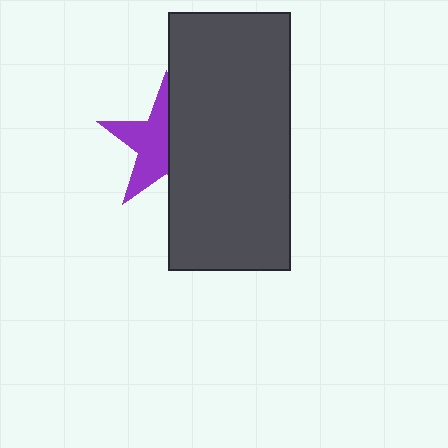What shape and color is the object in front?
The object in front is a dark gray rectangle.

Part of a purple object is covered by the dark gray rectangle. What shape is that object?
It is a star.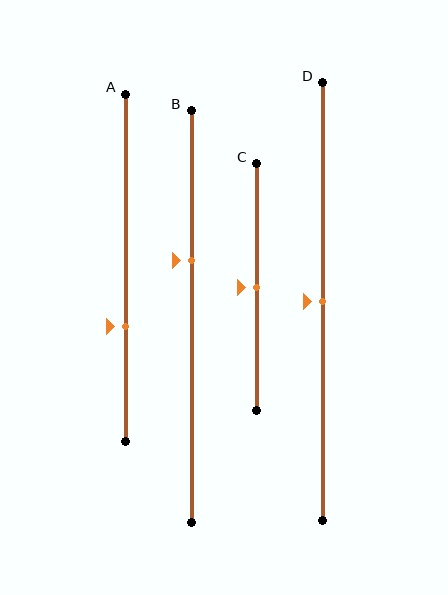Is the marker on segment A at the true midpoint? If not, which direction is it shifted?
No, the marker on segment A is shifted downward by about 17% of the segment length.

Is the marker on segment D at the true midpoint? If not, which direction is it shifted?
Yes, the marker on segment D is at the true midpoint.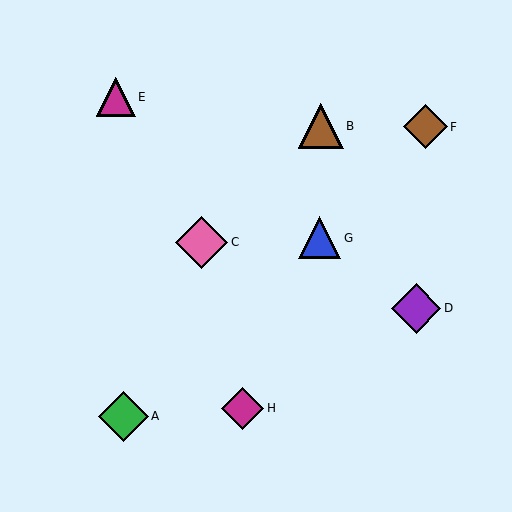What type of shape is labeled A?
Shape A is a green diamond.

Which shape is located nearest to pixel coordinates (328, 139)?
The brown triangle (labeled B) at (321, 126) is nearest to that location.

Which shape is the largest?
The pink diamond (labeled C) is the largest.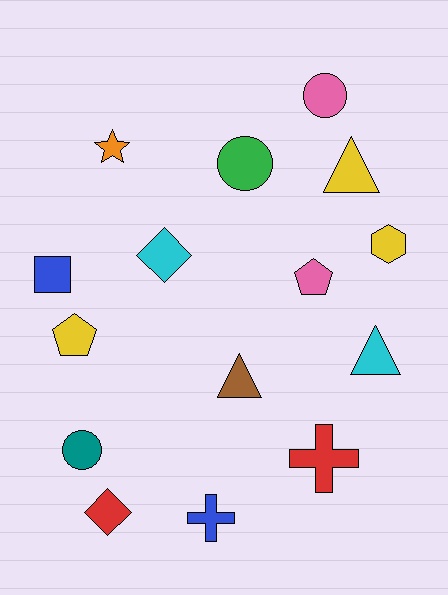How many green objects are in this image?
There is 1 green object.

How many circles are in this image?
There are 3 circles.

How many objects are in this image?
There are 15 objects.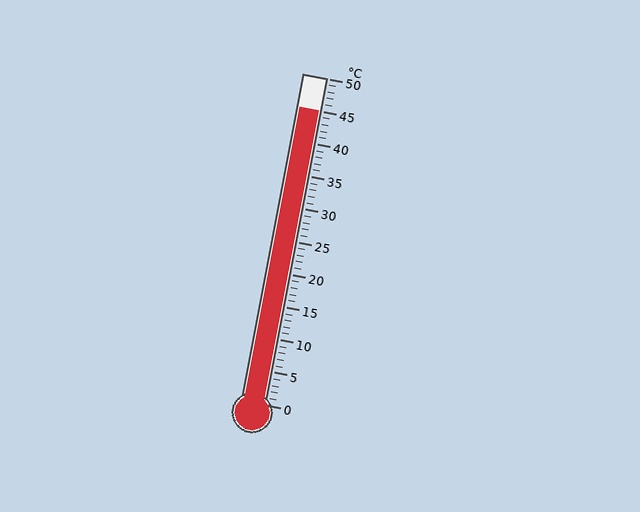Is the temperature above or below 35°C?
The temperature is above 35°C.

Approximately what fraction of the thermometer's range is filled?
The thermometer is filled to approximately 90% of its range.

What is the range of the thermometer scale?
The thermometer scale ranges from 0°C to 50°C.